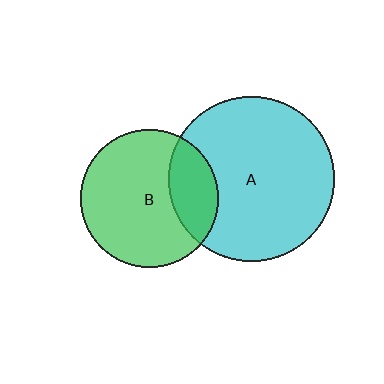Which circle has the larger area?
Circle A (cyan).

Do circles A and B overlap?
Yes.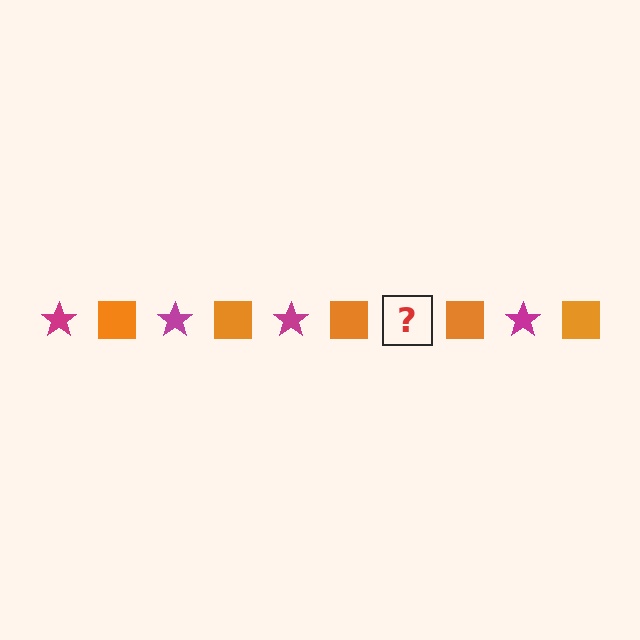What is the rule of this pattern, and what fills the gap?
The rule is that the pattern alternates between magenta star and orange square. The gap should be filled with a magenta star.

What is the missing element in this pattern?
The missing element is a magenta star.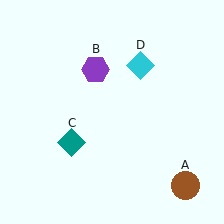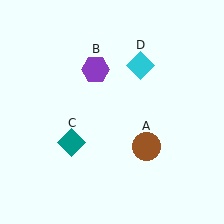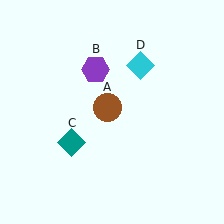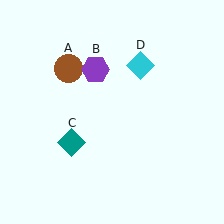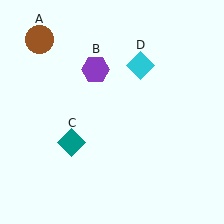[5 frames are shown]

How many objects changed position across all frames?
1 object changed position: brown circle (object A).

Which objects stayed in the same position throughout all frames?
Purple hexagon (object B) and teal diamond (object C) and cyan diamond (object D) remained stationary.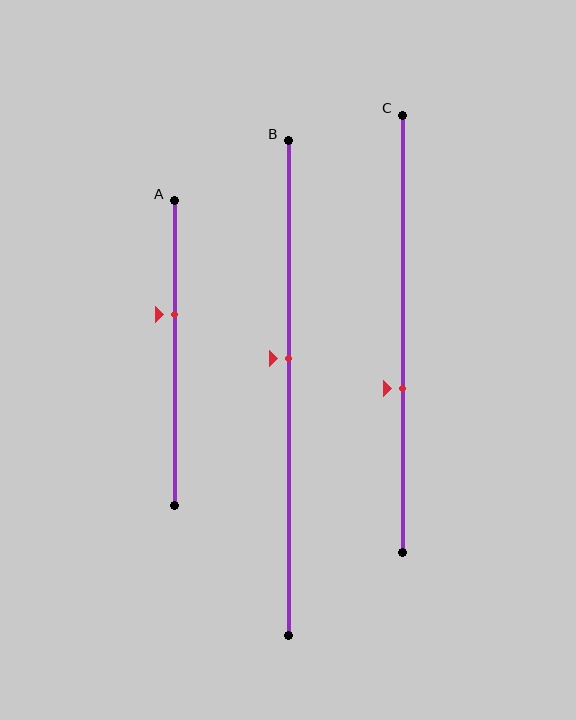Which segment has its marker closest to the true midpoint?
Segment B has its marker closest to the true midpoint.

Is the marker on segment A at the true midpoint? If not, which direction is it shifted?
No, the marker on segment A is shifted upward by about 13% of the segment length.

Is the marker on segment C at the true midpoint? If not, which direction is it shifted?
No, the marker on segment C is shifted downward by about 12% of the segment length.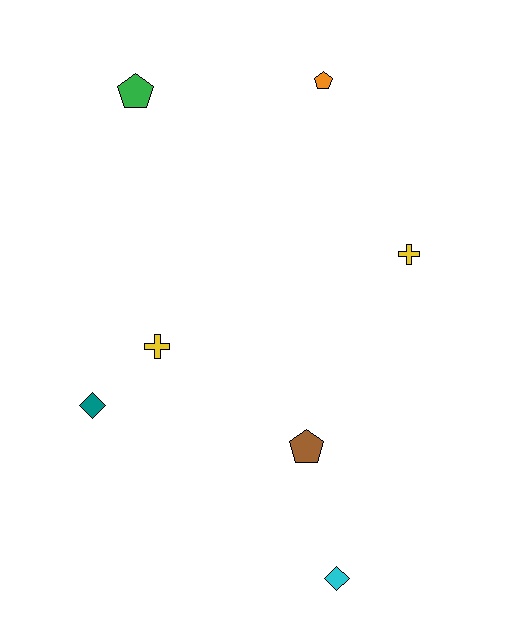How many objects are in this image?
There are 7 objects.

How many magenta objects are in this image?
There are no magenta objects.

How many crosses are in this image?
There are 2 crosses.